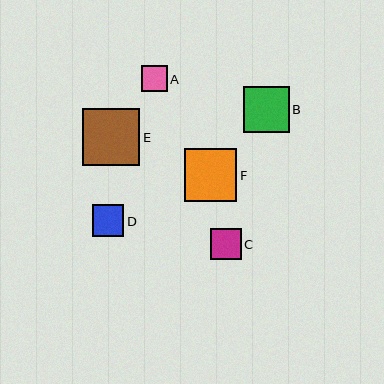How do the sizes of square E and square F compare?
Square E and square F are approximately the same size.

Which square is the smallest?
Square A is the smallest with a size of approximately 26 pixels.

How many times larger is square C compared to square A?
Square C is approximately 1.2 times the size of square A.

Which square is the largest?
Square E is the largest with a size of approximately 58 pixels.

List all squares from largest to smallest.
From largest to smallest: E, F, B, D, C, A.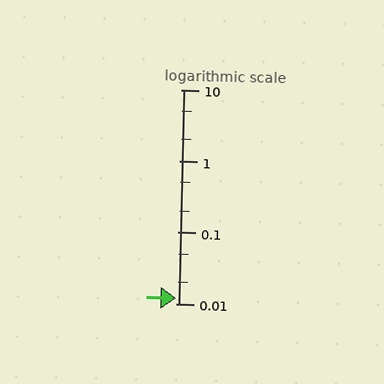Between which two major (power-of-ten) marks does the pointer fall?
The pointer is between 0.01 and 0.1.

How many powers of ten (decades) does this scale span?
The scale spans 3 decades, from 0.01 to 10.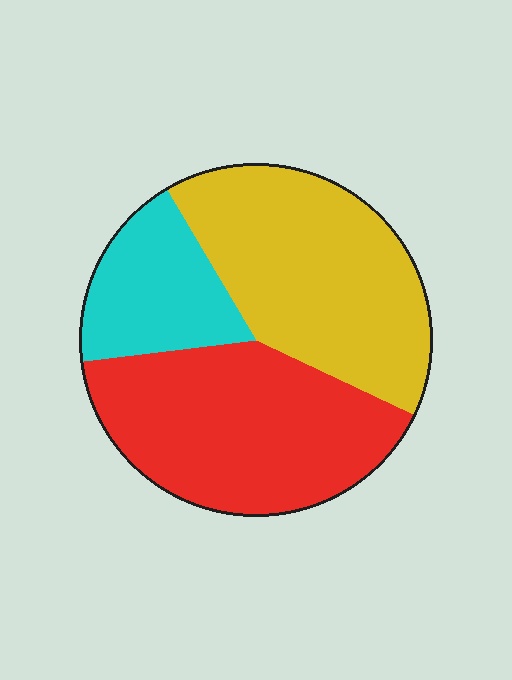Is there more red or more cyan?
Red.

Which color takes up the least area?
Cyan, at roughly 20%.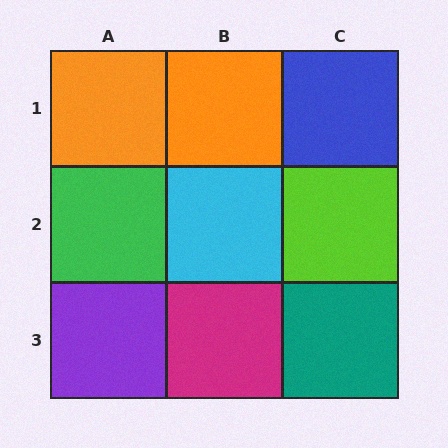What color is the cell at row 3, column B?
Magenta.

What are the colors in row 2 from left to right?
Green, cyan, lime.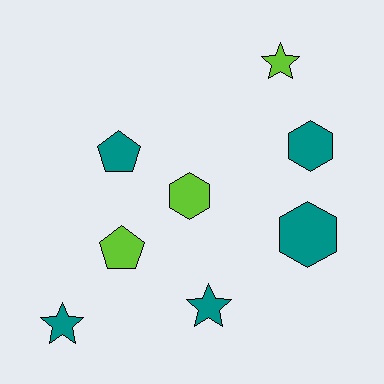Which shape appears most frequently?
Hexagon, with 3 objects.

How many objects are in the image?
There are 8 objects.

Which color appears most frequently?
Teal, with 5 objects.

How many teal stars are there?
There are 2 teal stars.